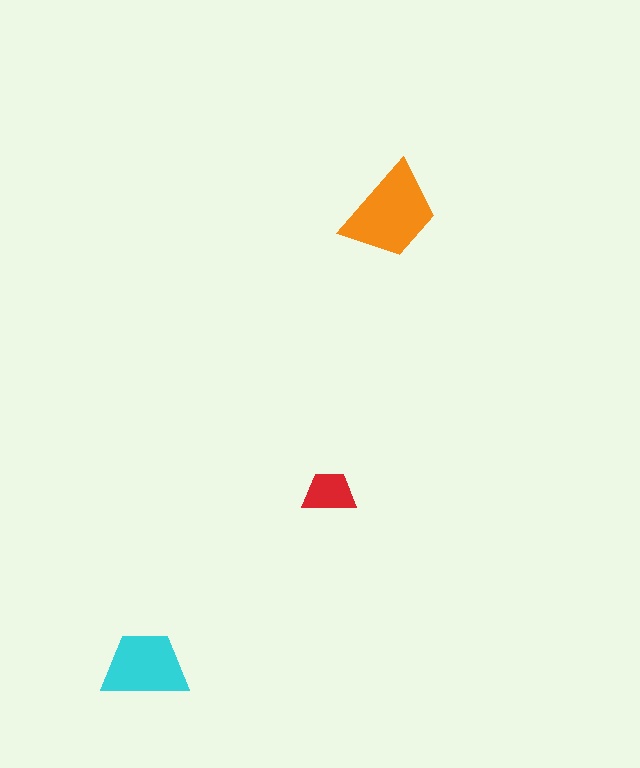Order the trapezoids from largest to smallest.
the orange one, the cyan one, the red one.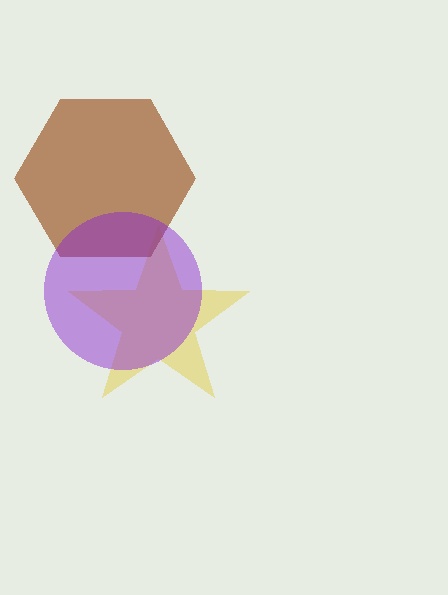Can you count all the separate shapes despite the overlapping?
Yes, there are 3 separate shapes.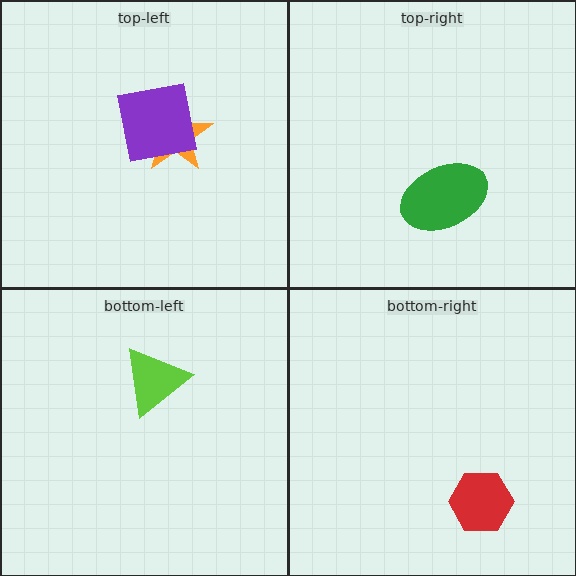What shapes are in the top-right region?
The green ellipse.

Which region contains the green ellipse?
The top-right region.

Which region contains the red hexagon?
The bottom-right region.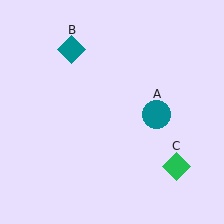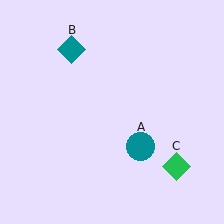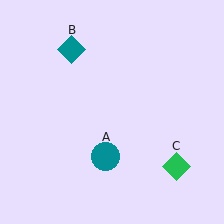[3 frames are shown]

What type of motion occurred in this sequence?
The teal circle (object A) rotated clockwise around the center of the scene.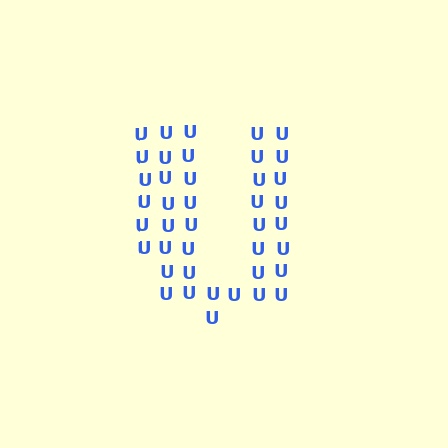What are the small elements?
The small elements are letter U's.